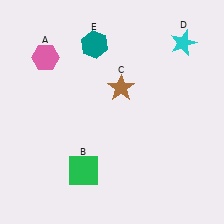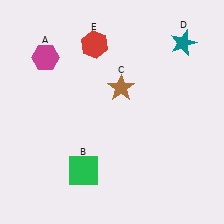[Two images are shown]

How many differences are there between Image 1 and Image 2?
There are 3 differences between the two images.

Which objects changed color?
A changed from pink to magenta. D changed from cyan to teal. E changed from teal to red.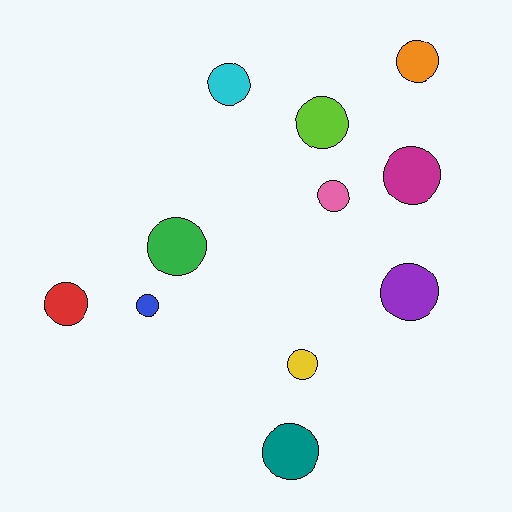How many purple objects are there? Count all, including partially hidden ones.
There is 1 purple object.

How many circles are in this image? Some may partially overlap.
There are 11 circles.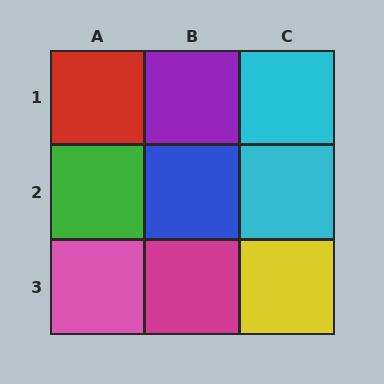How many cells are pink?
1 cell is pink.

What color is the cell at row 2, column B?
Blue.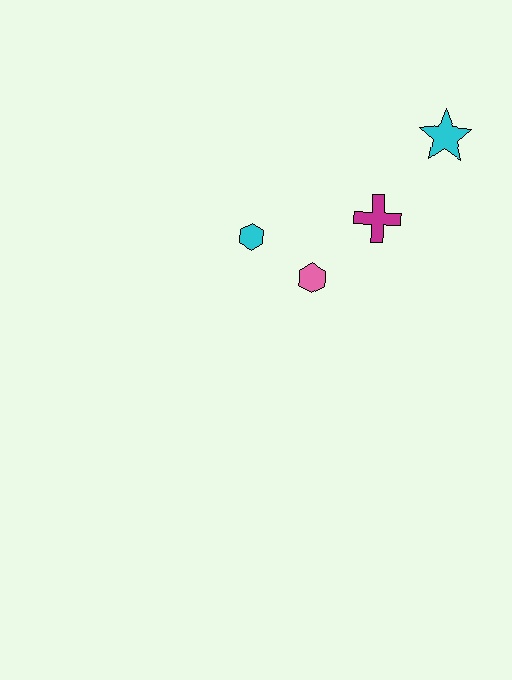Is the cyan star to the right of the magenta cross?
Yes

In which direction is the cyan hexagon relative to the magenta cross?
The cyan hexagon is to the left of the magenta cross.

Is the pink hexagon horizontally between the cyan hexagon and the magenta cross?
Yes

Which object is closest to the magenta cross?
The pink hexagon is closest to the magenta cross.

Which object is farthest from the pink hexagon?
The cyan star is farthest from the pink hexagon.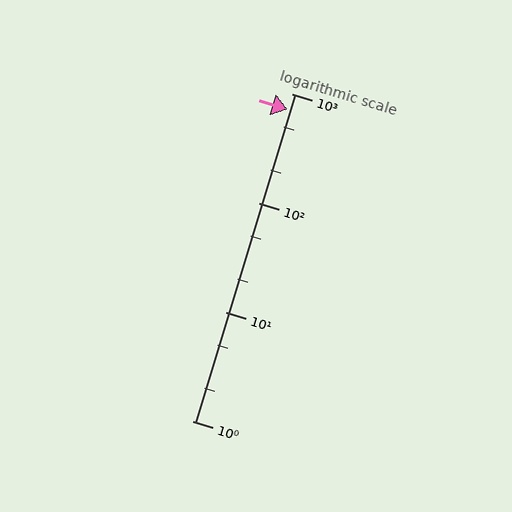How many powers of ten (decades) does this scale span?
The scale spans 3 decades, from 1 to 1000.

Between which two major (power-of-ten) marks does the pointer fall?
The pointer is between 100 and 1000.